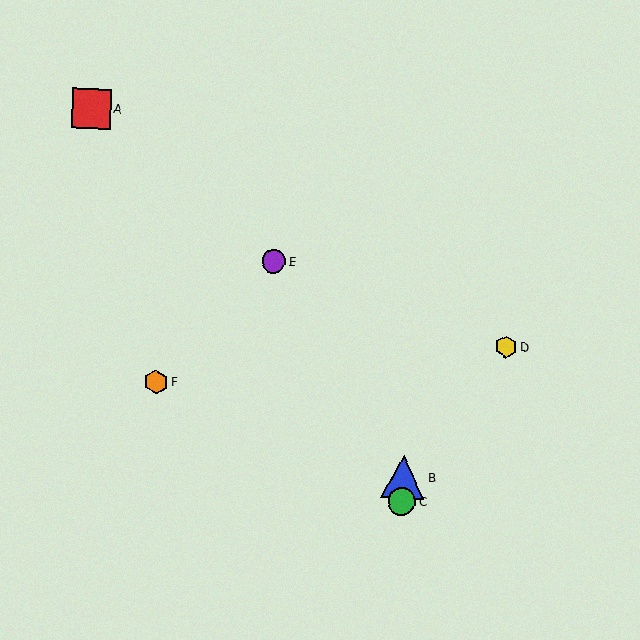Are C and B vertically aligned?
Yes, both are at x≈402.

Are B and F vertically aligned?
No, B is at x≈403 and F is at x≈156.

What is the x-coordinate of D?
Object D is at x≈506.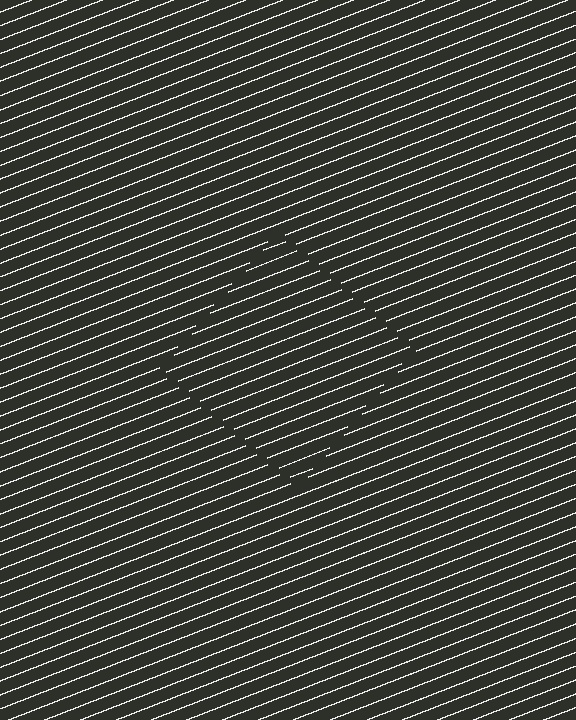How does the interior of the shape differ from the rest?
The interior of the shape contains the same grating, shifted by half a period — the contour is defined by the phase discontinuity where line-ends from the inner and outer gratings abut.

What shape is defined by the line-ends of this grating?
An illusory square. The interior of the shape contains the same grating, shifted by half a period — the contour is defined by the phase discontinuity where line-ends from the inner and outer gratings abut.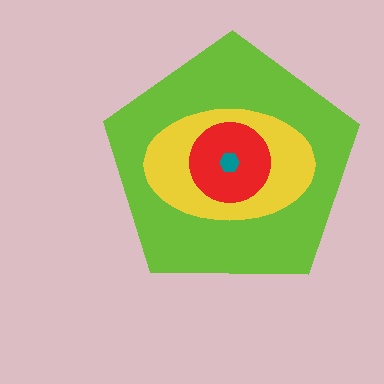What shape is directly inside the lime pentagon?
The yellow ellipse.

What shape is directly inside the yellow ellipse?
The red circle.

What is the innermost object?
The teal hexagon.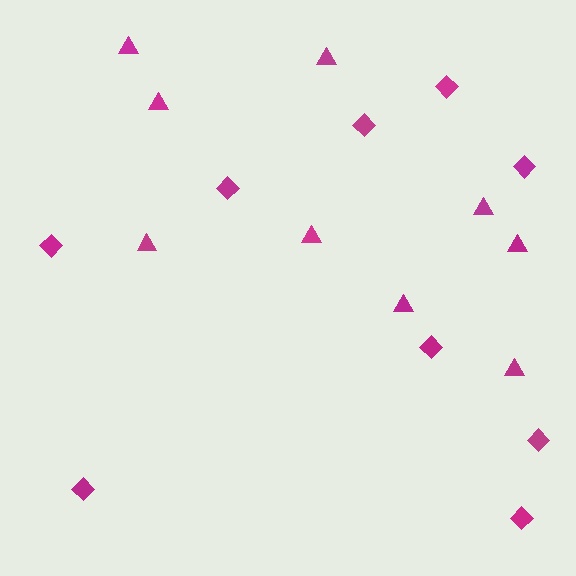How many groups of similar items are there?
There are 2 groups: one group of triangles (9) and one group of diamonds (9).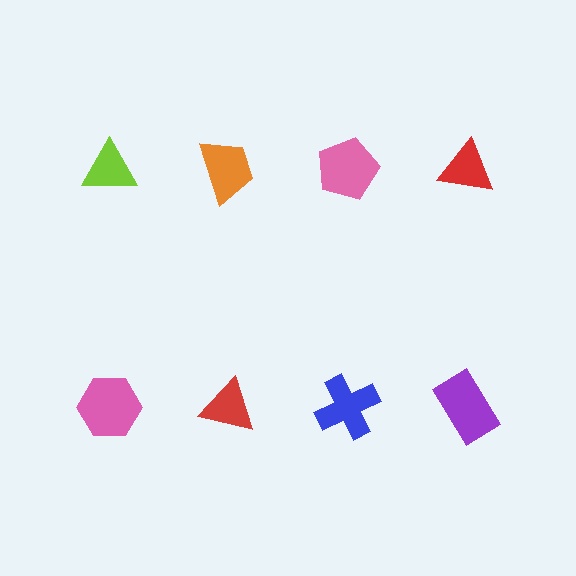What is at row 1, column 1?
A lime triangle.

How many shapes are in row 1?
4 shapes.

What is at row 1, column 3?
A pink pentagon.